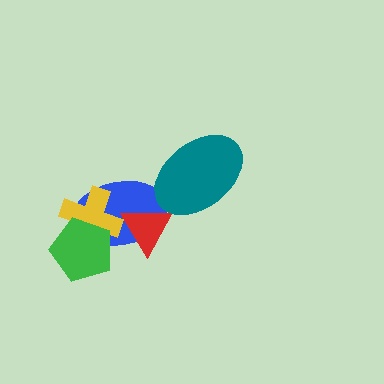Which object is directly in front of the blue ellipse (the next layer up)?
The red triangle is directly in front of the blue ellipse.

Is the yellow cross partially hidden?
Yes, it is partially covered by another shape.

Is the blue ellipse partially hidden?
Yes, it is partially covered by another shape.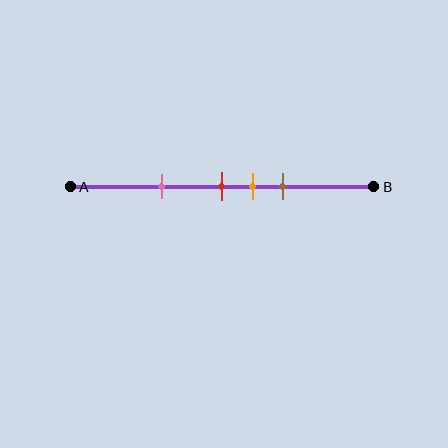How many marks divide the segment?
There are 4 marks dividing the segment.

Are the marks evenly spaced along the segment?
No, the marks are not evenly spaced.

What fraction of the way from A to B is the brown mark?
The brown mark is approximately 70% (0.7) of the way from A to B.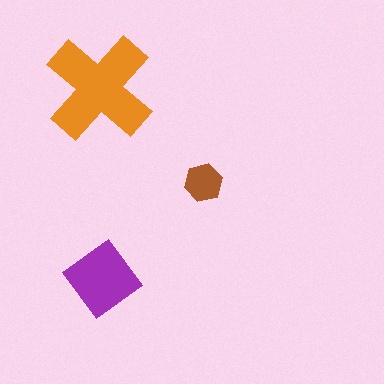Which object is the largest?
The orange cross.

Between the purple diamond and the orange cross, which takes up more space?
The orange cross.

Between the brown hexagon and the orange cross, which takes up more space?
The orange cross.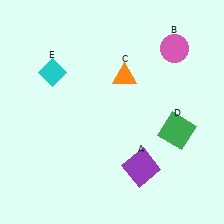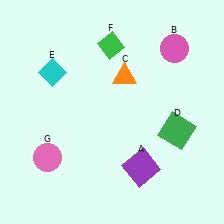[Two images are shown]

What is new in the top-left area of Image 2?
A green diamond (F) was added in the top-left area of Image 2.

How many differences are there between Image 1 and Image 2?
There are 2 differences between the two images.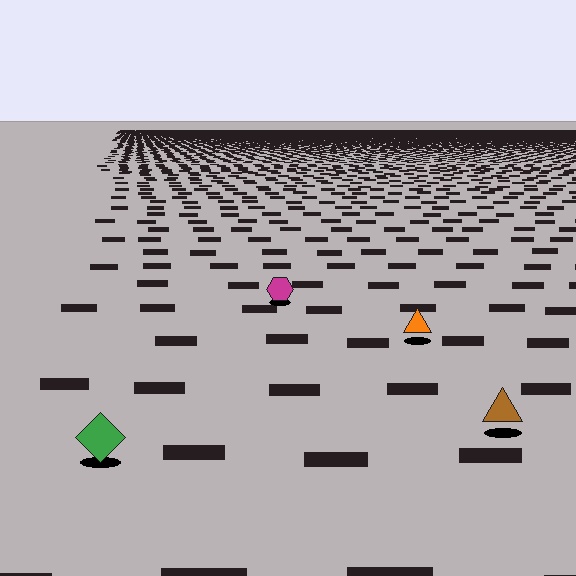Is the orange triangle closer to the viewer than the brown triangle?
No. The brown triangle is closer — you can tell from the texture gradient: the ground texture is coarser near it.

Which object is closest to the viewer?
The green diamond is closest. The texture marks near it are larger and more spread out.